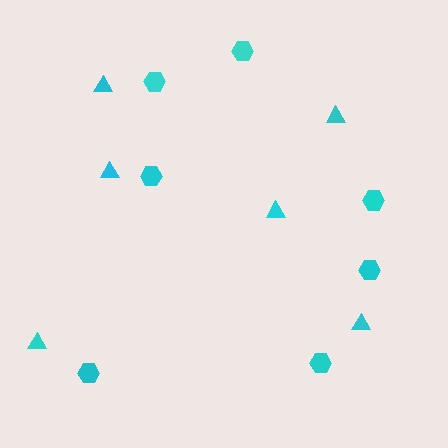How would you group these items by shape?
There are 2 groups: one group of triangles (6) and one group of hexagons (7).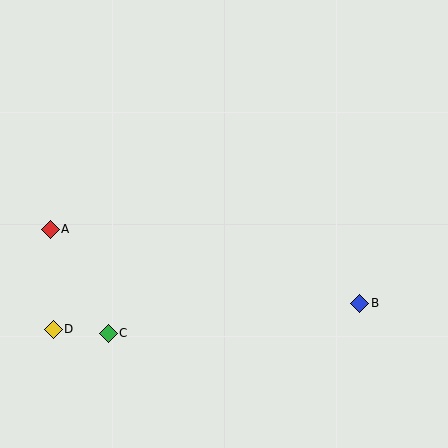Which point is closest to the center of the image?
Point B at (360, 303) is closest to the center.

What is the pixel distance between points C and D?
The distance between C and D is 55 pixels.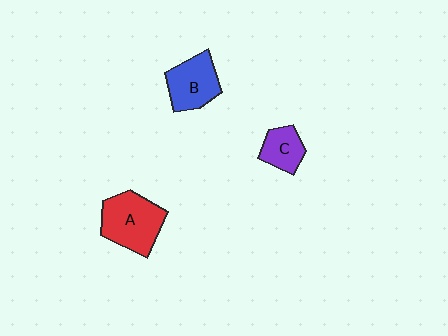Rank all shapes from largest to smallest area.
From largest to smallest: A (red), B (blue), C (purple).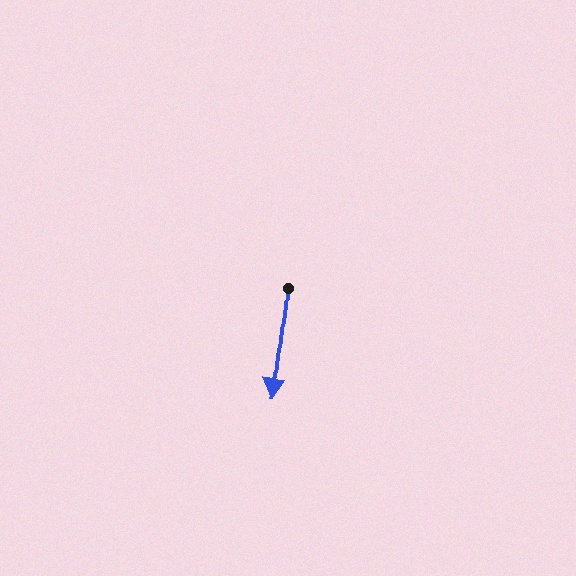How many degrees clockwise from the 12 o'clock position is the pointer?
Approximately 186 degrees.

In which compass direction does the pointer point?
South.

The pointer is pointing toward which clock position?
Roughly 6 o'clock.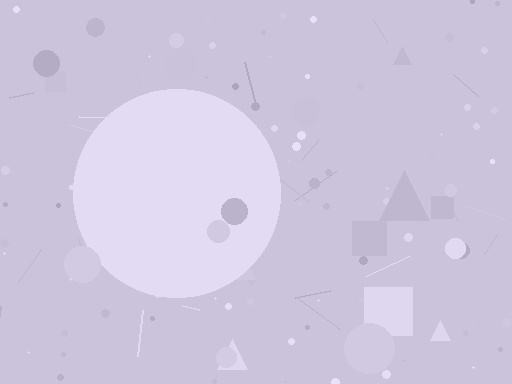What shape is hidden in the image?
A circle is hidden in the image.